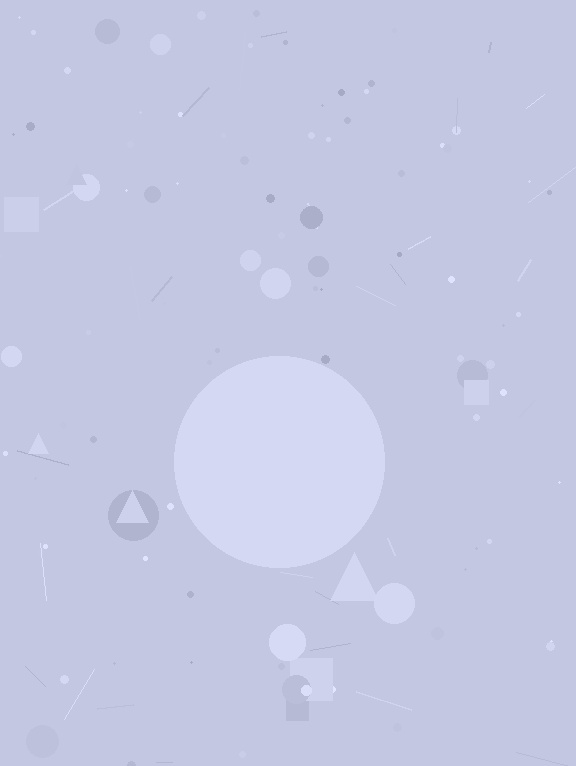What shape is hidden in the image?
A circle is hidden in the image.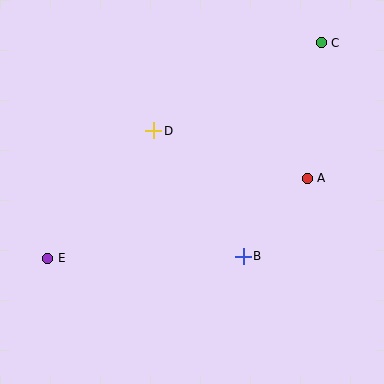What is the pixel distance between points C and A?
The distance between C and A is 136 pixels.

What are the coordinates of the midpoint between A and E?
The midpoint between A and E is at (178, 218).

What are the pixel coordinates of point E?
Point E is at (48, 258).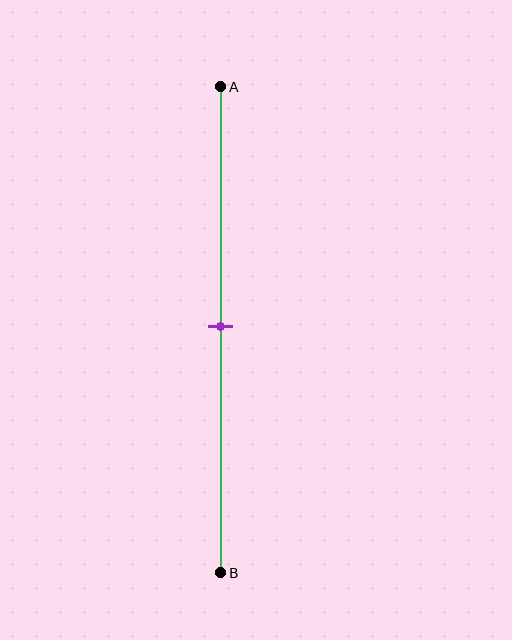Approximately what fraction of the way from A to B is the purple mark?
The purple mark is approximately 50% of the way from A to B.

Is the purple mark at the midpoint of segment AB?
Yes, the mark is approximately at the midpoint.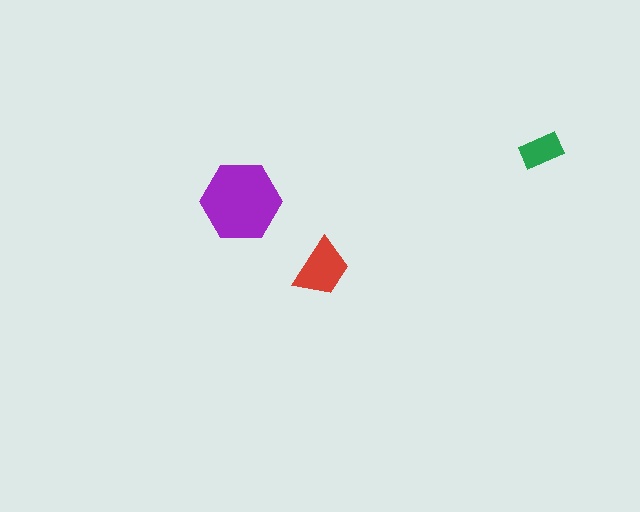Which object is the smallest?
The green rectangle.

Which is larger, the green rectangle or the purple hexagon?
The purple hexagon.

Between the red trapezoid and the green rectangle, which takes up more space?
The red trapezoid.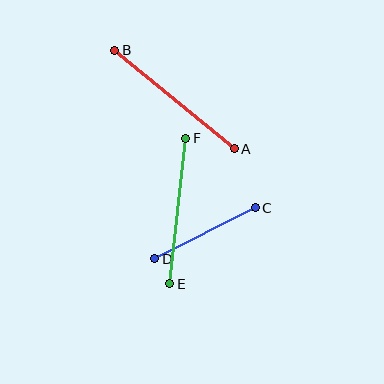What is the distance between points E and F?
The distance is approximately 146 pixels.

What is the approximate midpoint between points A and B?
The midpoint is at approximately (175, 100) pixels.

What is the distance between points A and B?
The distance is approximately 155 pixels.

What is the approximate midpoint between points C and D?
The midpoint is at approximately (205, 233) pixels.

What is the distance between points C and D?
The distance is approximately 113 pixels.